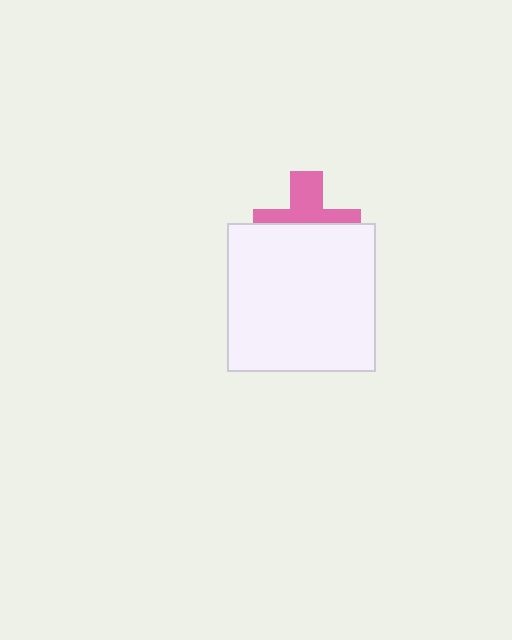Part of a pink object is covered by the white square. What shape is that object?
It is a cross.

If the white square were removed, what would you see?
You would see the complete pink cross.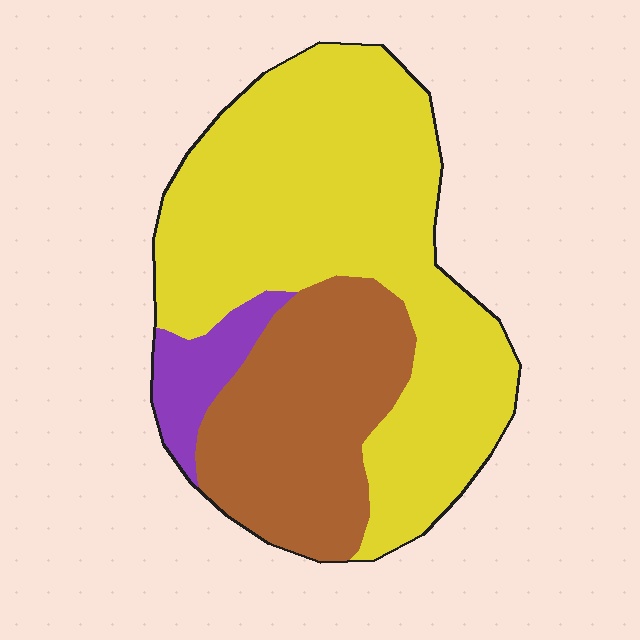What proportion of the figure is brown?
Brown covers around 30% of the figure.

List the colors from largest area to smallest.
From largest to smallest: yellow, brown, purple.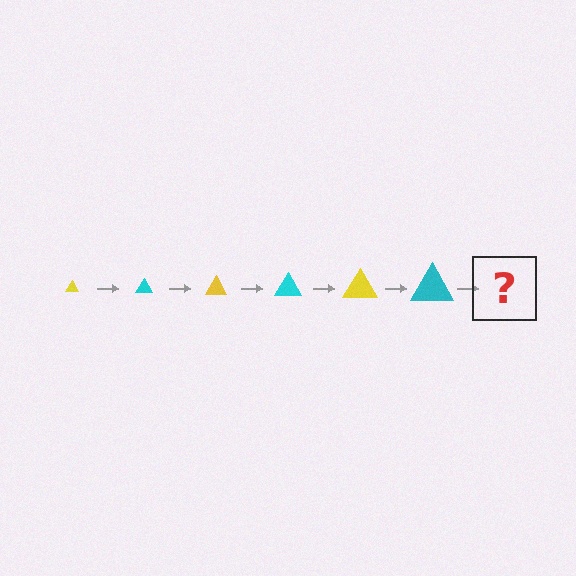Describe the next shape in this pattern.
It should be a yellow triangle, larger than the previous one.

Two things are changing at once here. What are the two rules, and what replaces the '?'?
The two rules are that the triangle grows larger each step and the color cycles through yellow and cyan. The '?' should be a yellow triangle, larger than the previous one.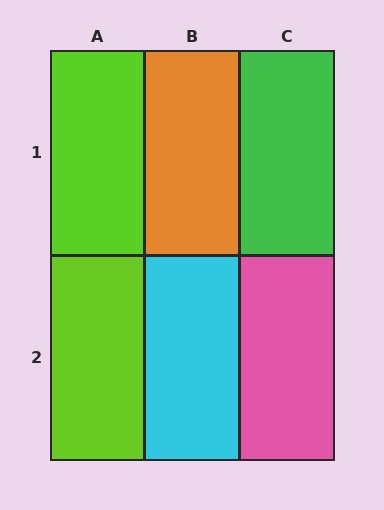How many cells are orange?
1 cell is orange.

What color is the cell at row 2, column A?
Lime.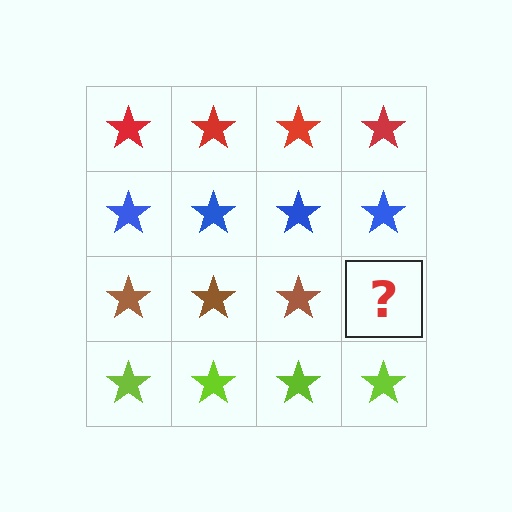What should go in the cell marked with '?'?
The missing cell should contain a brown star.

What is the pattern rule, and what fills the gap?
The rule is that each row has a consistent color. The gap should be filled with a brown star.